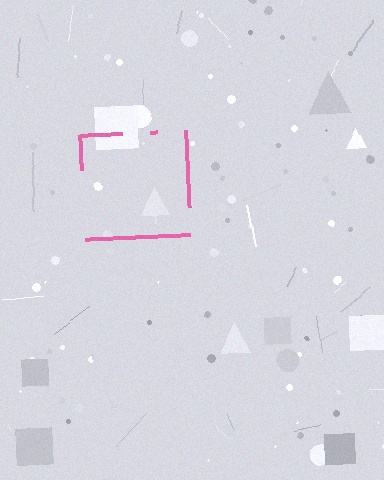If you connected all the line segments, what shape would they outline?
They would outline a square.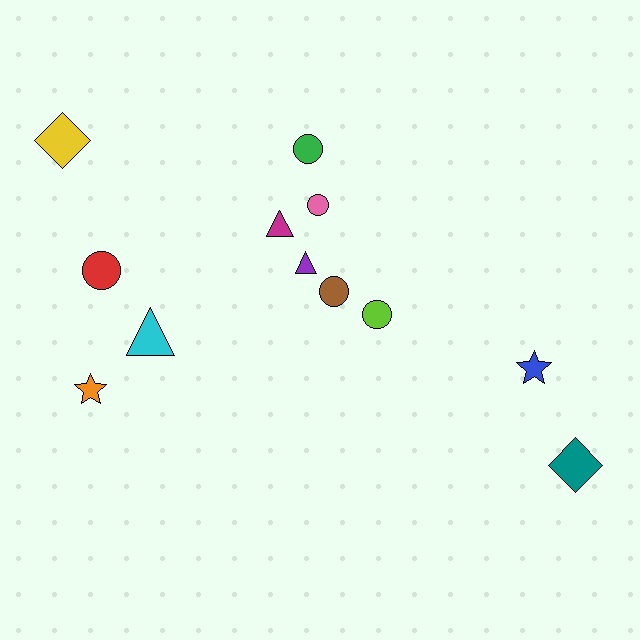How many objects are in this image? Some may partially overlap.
There are 12 objects.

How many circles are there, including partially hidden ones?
There are 5 circles.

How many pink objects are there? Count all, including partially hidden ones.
There is 1 pink object.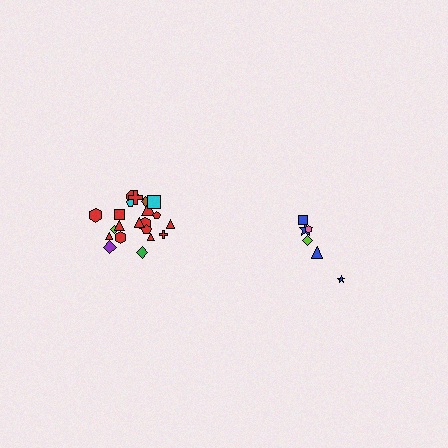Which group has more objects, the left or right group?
The left group.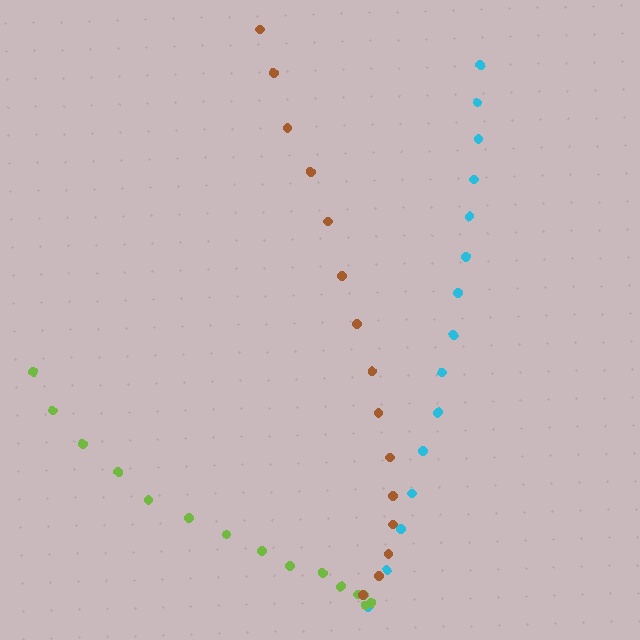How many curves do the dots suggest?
There are 3 distinct paths.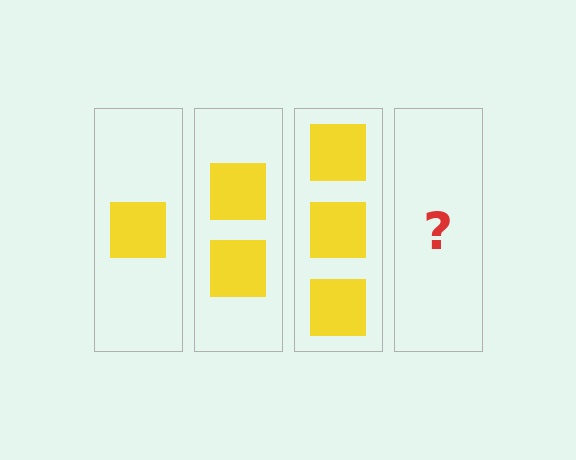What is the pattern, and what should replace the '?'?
The pattern is that each step adds one more square. The '?' should be 4 squares.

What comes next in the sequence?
The next element should be 4 squares.